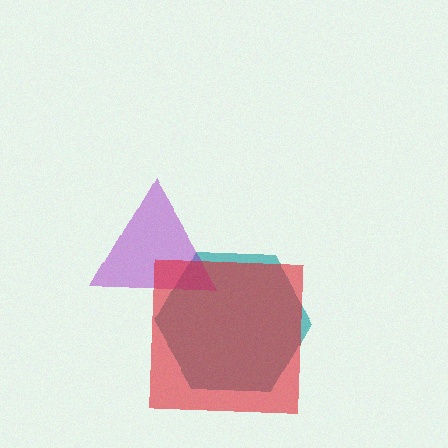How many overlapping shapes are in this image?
There are 3 overlapping shapes in the image.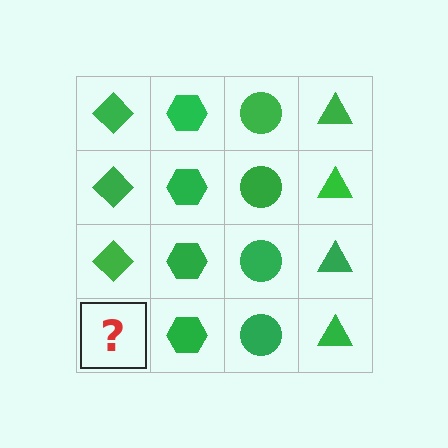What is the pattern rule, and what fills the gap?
The rule is that each column has a consistent shape. The gap should be filled with a green diamond.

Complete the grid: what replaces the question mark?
The question mark should be replaced with a green diamond.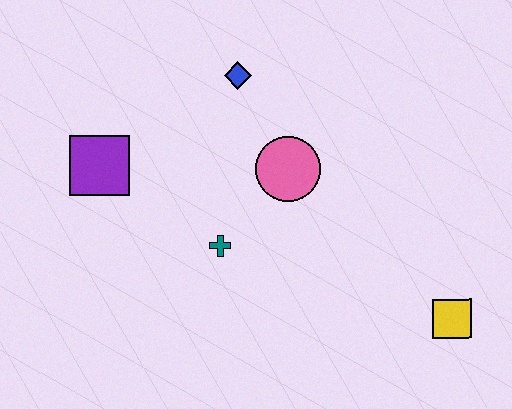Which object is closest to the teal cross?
The pink circle is closest to the teal cross.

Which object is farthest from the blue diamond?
The yellow square is farthest from the blue diamond.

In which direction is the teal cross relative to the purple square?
The teal cross is to the right of the purple square.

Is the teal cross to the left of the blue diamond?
Yes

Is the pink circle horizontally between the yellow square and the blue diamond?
Yes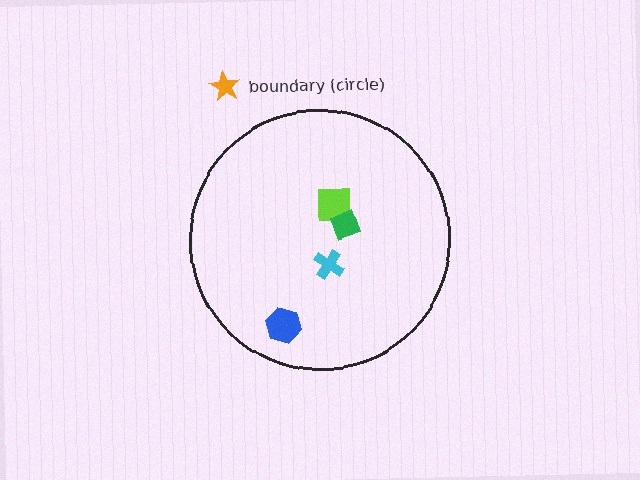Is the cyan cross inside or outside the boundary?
Inside.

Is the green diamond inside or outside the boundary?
Inside.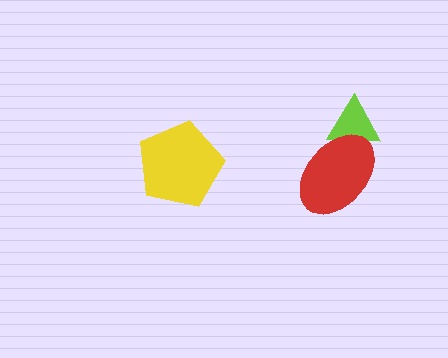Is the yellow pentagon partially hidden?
No, no other shape covers it.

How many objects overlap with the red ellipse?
1 object overlaps with the red ellipse.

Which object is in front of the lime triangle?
The red ellipse is in front of the lime triangle.